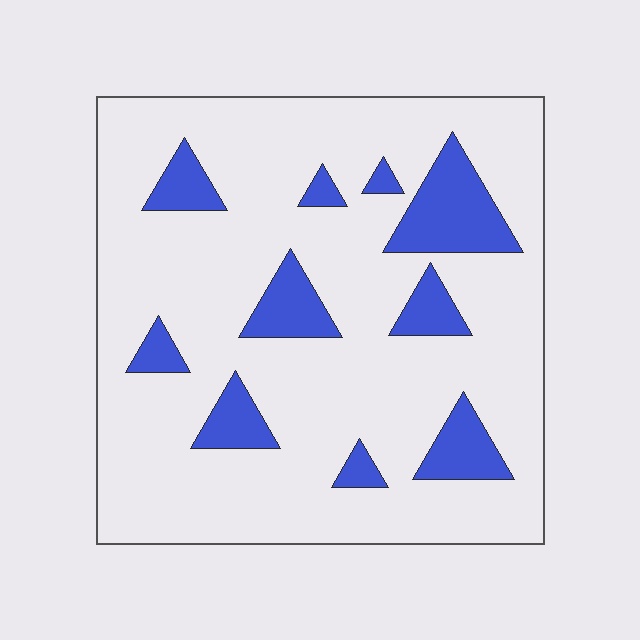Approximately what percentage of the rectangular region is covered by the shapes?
Approximately 15%.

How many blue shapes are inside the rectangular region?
10.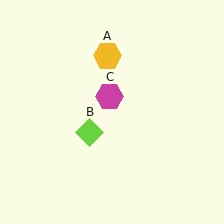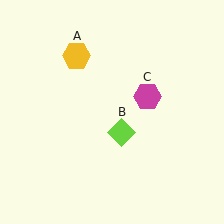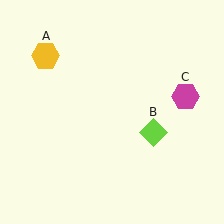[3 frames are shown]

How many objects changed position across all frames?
3 objects changed position: yellow hexagon (object A), lime diamond (object B), magenta hexagon (object C).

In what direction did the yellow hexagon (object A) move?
The yellow hexagon (object A) moved left.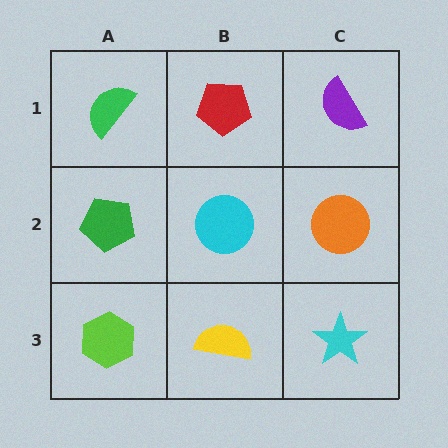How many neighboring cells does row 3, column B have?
3.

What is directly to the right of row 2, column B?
An orange circle.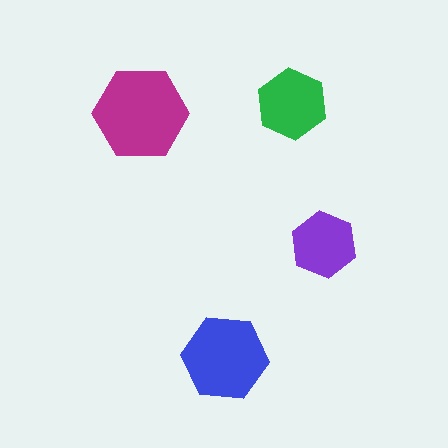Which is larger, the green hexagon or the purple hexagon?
The green one.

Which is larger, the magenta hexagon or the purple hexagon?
The magenta one.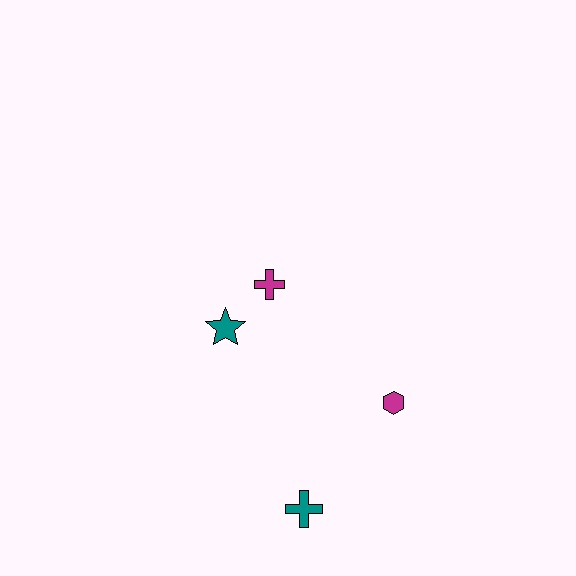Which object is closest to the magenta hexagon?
The teal cross is closest to the magenta hexagon.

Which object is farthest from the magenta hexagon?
The teal star is farthest from the magenta hexagon.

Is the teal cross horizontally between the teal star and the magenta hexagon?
Yes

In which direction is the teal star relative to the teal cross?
The teal star is above the teal cross.